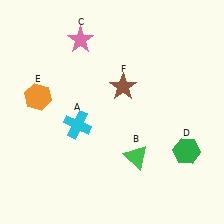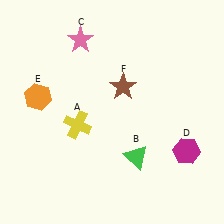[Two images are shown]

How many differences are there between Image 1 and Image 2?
There are 2 differences between the two images.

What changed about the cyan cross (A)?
In Image 1, A is cyan. In Image 2, it changed to yellow.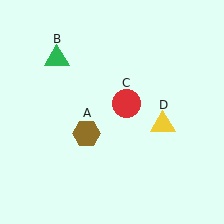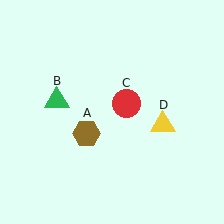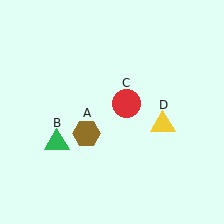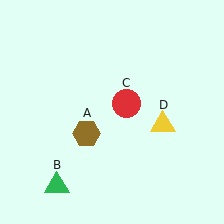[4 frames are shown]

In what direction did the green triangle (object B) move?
The green triangle (object B) moved down.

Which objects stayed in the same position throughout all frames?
Brown hexagon (object A) and red circle (object C) and yellow triangle (object D) remained stationary.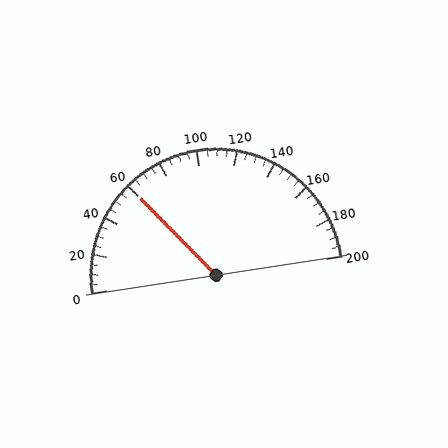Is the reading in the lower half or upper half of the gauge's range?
The reading is in the lower half of the range (0 to 200).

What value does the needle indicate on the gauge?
The needle indicates approximately 60.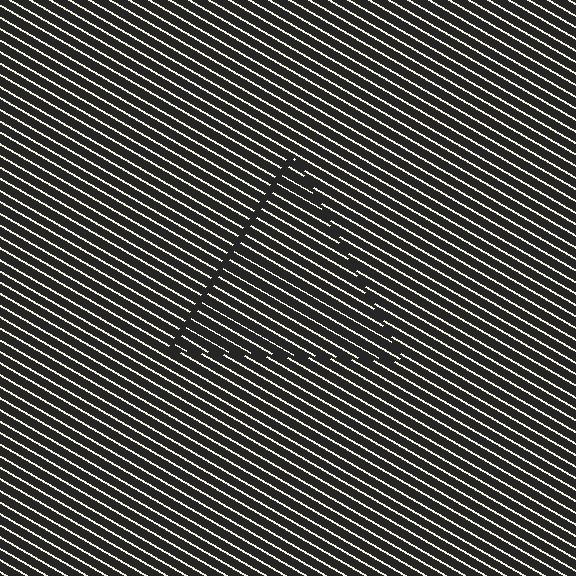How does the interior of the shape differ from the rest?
The interior of the shape contains the same grating, shifted by half a period — the contour is defined by the phase discontinuity where line-ends from the inner and outer gratings abut.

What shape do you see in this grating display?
An illusory triangle. The interior of the shape contains the same grating, shifted by half a period — the contour is defined by the phase discontinuity where line-ends from the inner and outer gratings abut.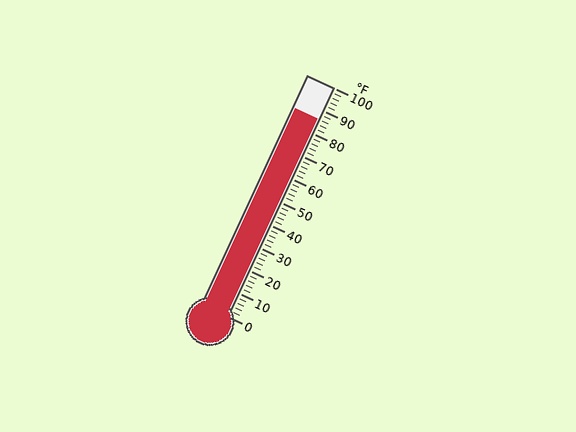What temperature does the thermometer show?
The thermometer shows approximately 86°F.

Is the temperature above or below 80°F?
The temperature is above 80°F.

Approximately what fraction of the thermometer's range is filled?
The thermometer is filled to approximately 85% of its range.